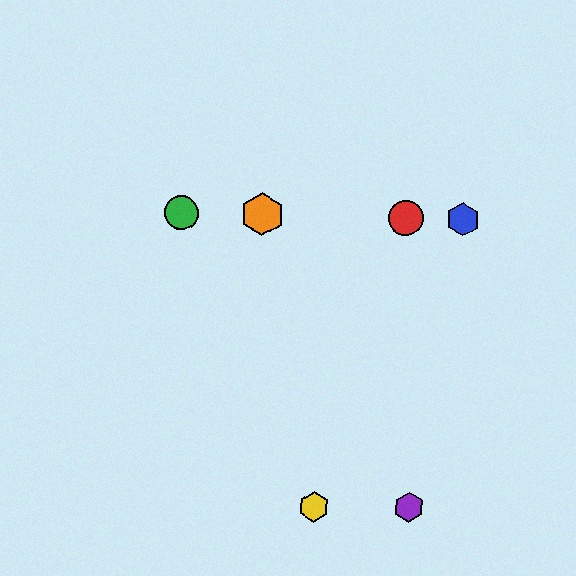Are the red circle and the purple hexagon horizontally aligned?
No, the red circle is at y≈218 and the purple hexagon is at y≈507.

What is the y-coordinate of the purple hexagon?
The purple hexagon is at y≈507.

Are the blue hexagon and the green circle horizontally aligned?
Yes, both are at y≈220.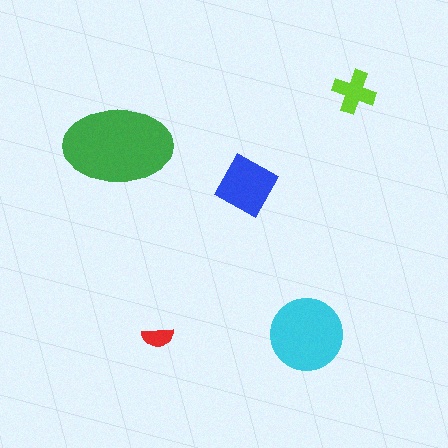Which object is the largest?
The green ellipse.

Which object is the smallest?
The red semicircle.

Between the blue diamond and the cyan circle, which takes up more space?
The cyan circle.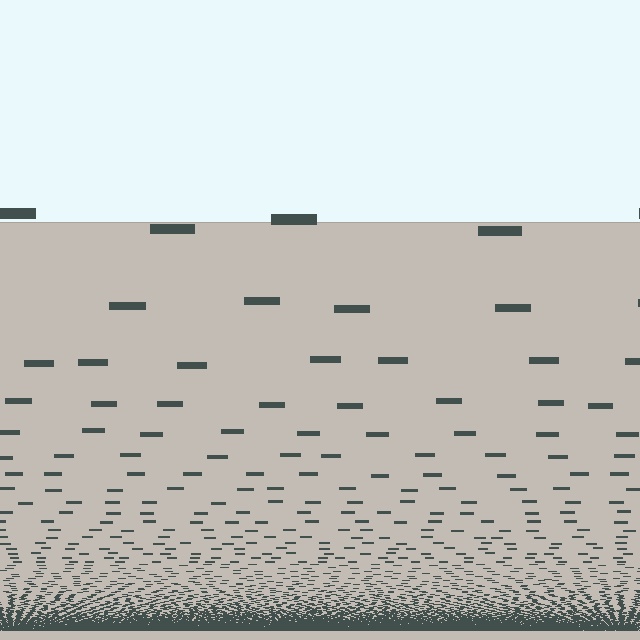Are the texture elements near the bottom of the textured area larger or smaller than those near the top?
Smaller. The gradient is inverted — elements near the bottom are smaller and denser.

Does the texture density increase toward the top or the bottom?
Density increases toward the bottom.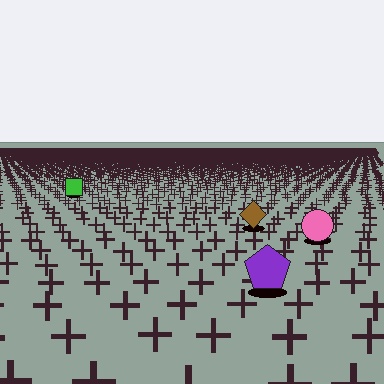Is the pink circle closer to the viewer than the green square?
Yes. The pink circle is closer — you can tell from the texture gradient: the ground texture is coarser near it.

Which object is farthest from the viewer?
The green square is farthest from the viewer. It appears smaller and the ground texture around it is denser.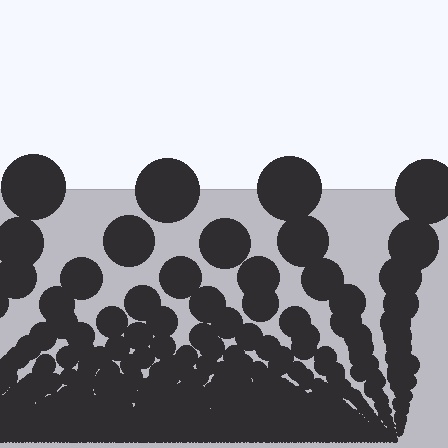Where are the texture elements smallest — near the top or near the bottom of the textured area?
Near the bottom.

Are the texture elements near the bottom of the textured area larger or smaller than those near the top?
Smaller. The gradient is inverted — elements near the bottom are smaller and denser.